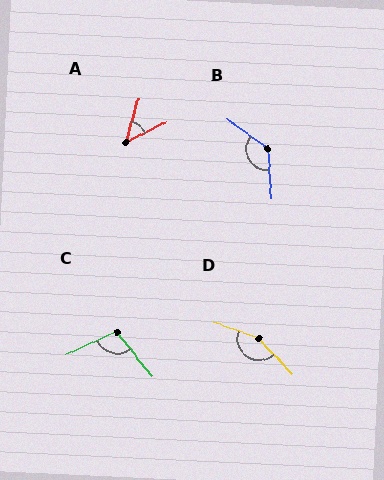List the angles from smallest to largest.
A (48°), C (103°), B (130°), D (153°).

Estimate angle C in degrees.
Approximately 103 degrees.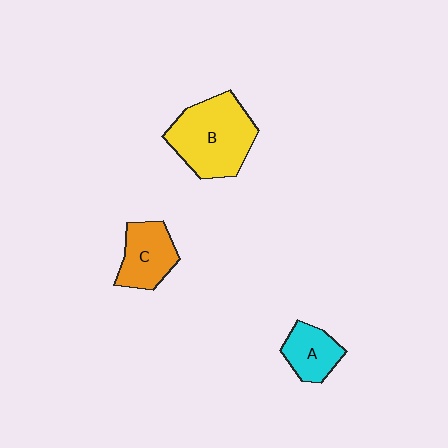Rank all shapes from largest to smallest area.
From largest to smallest: B (yellow), C (orange), A (cyan).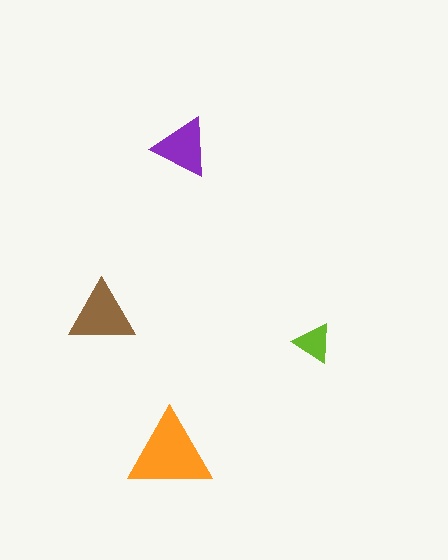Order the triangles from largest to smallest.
the orange one, the brown one, the purple one, the lime one.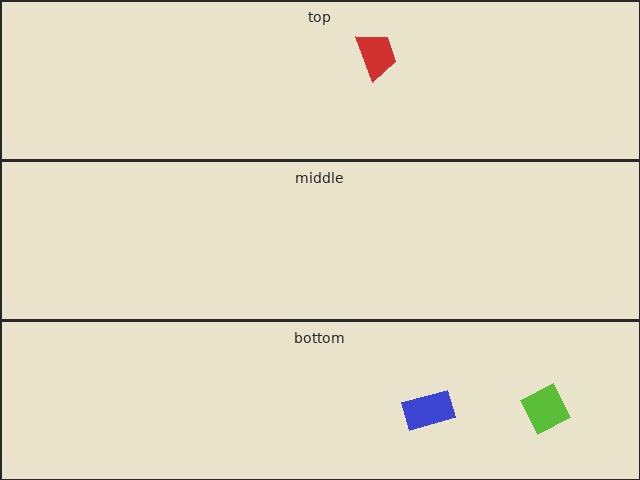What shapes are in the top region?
The red trapezoid.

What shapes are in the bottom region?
The lime square, the blue rectangle.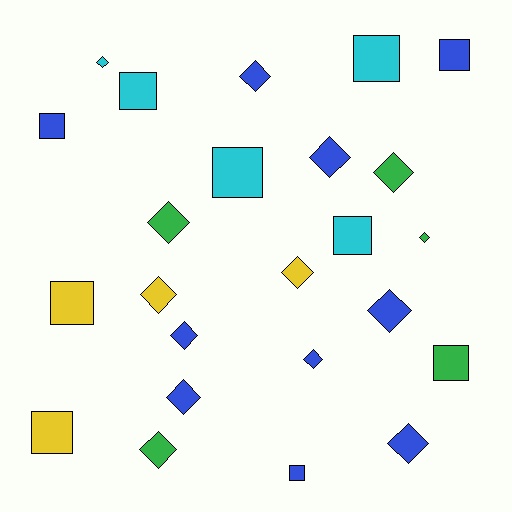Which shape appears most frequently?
Diamond, with 14 objects.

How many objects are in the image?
There are 24 objects.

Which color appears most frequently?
Blue, with 10 objects.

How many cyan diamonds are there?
There is 1 cyan diamond.